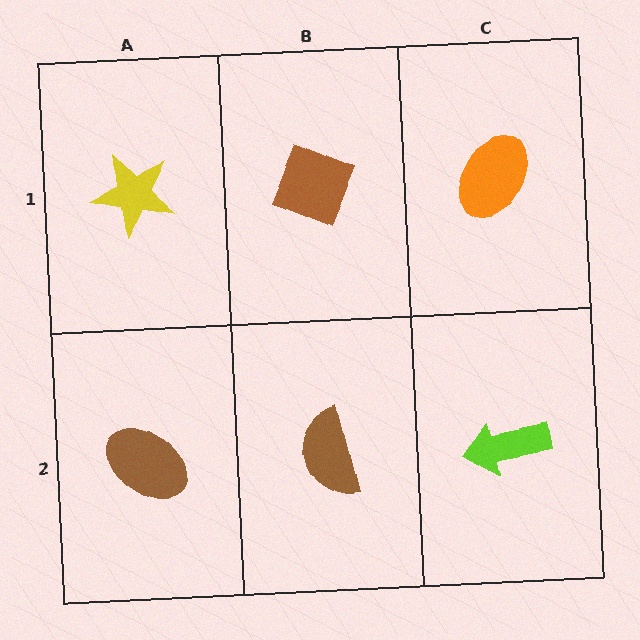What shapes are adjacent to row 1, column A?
A brown ellipse (row 2, column A), a brown diamond (row 1, column B).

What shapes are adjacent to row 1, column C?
A lime arrow (row 2, column C), a brown diamond (row 1, column B).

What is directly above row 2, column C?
An orange ellipse.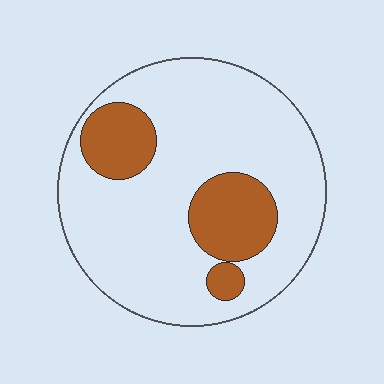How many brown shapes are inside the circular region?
3.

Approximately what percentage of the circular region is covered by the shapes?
Approximately 20%.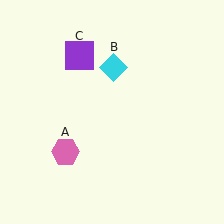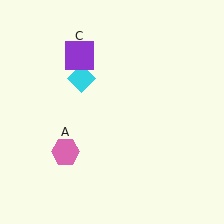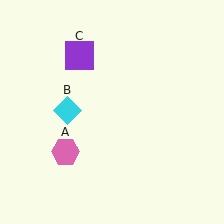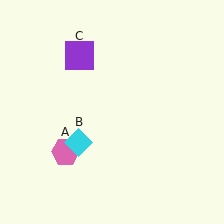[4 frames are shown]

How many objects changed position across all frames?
1 object changed position: cyan diamond (object B).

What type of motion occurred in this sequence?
The cyan diamond (object B) rotated counterclockwise around the center of the scene.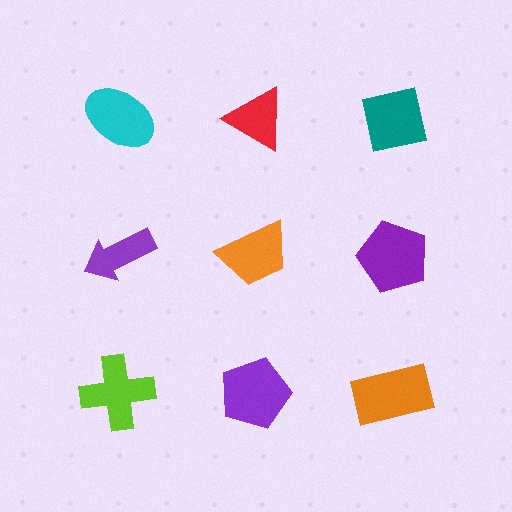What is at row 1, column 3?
A teal square.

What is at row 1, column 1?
A cyan ellipse.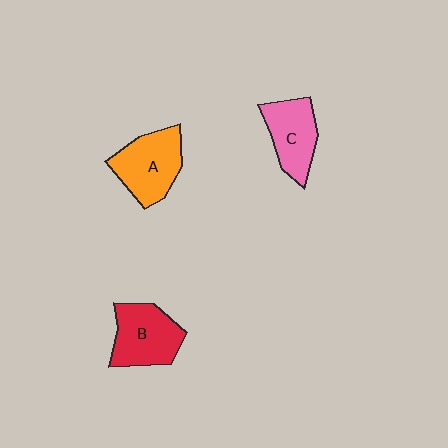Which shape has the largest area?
Shape A (orange).